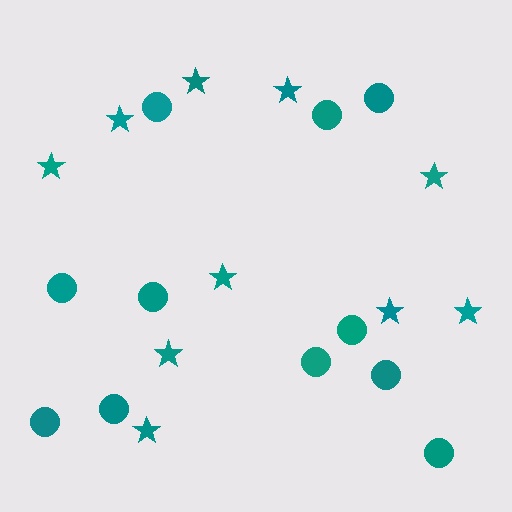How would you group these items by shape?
There are 2 groups: one group of stars (10) and one group of circles (11).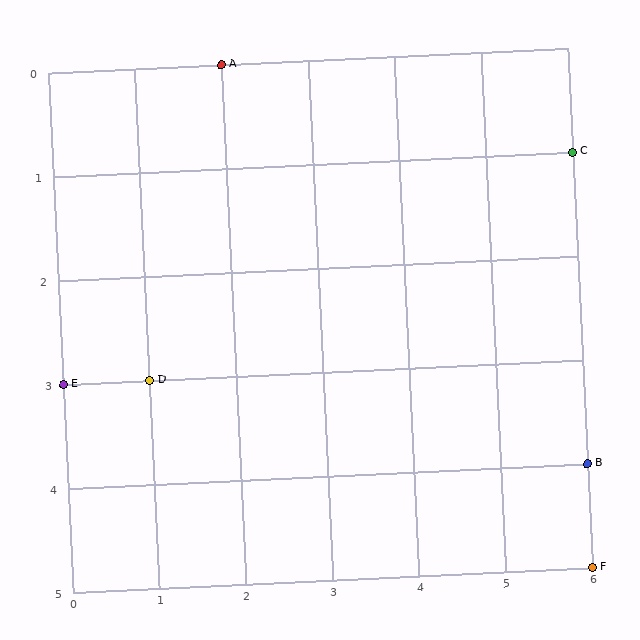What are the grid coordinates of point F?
Point F is at grid coordinates (6, 5).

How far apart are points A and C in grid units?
Points A and C are 4 columns and 1 row apart (about 4.1 grid units diagonally).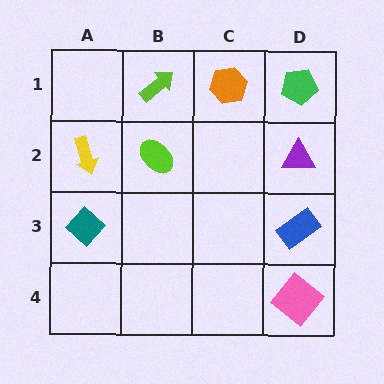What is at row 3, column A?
A teal diamond.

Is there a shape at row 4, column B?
No, that cell is empty.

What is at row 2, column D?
A purple triangle.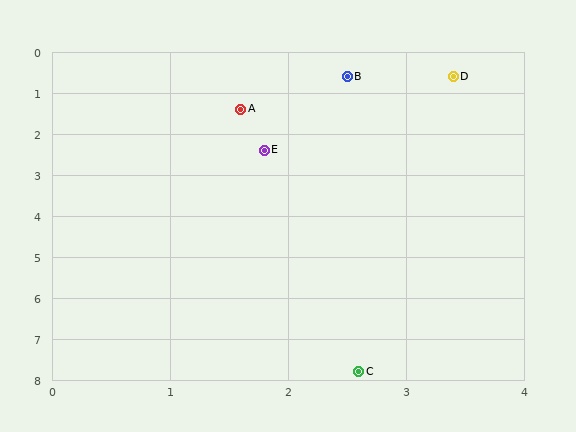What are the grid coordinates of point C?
Point C is at approximately (2.6, 7.8).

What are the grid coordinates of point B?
Point B is at approximately (2.5, 0.6).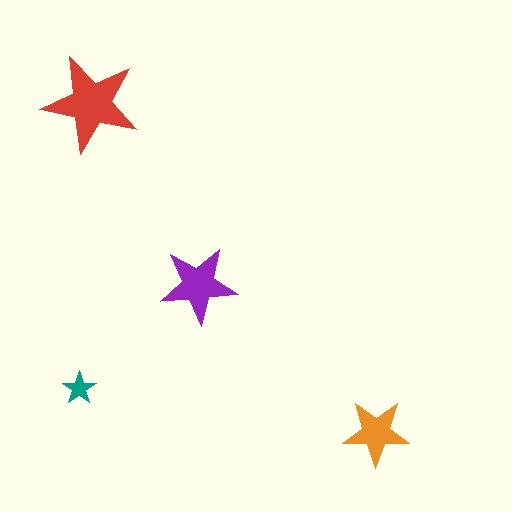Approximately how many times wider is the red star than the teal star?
About 3 times wider.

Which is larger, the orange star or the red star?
The red one.